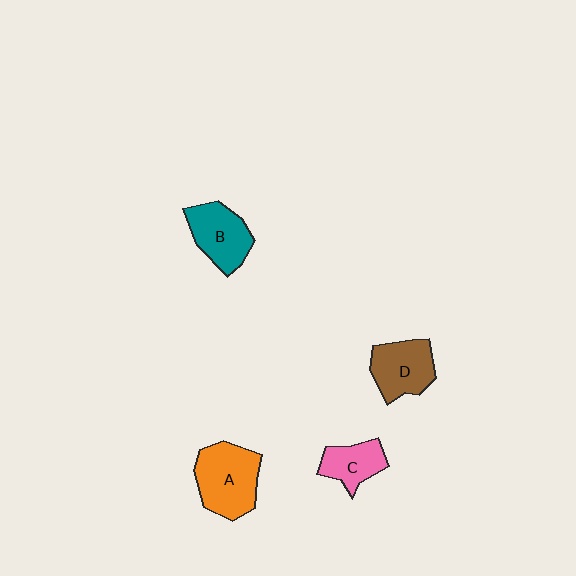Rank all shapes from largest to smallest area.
From largest to smallest: A (orange), B (teal), D (brown), C (pink).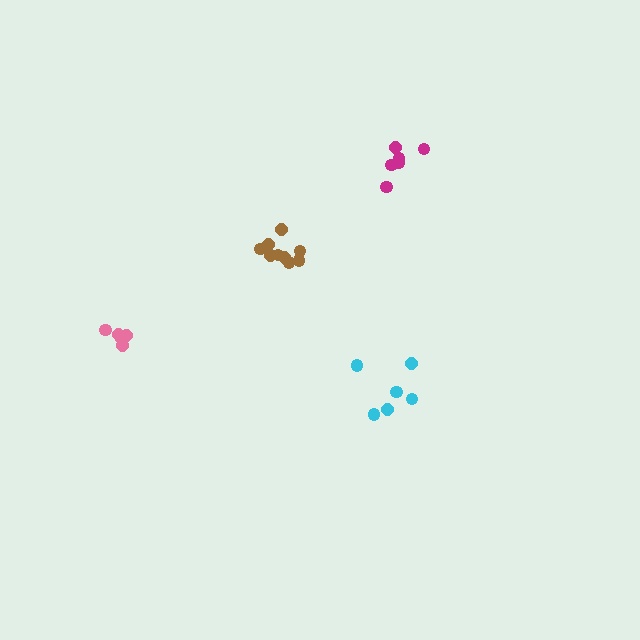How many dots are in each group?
Group 1: 9 dots, Group 2: 5 dots, Group 3: 6 dots, Group 4: 6 dots (26 total).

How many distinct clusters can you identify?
There are 4 distinct clusters.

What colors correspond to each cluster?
The clusters are colored: brown, pink, cyan, magenta.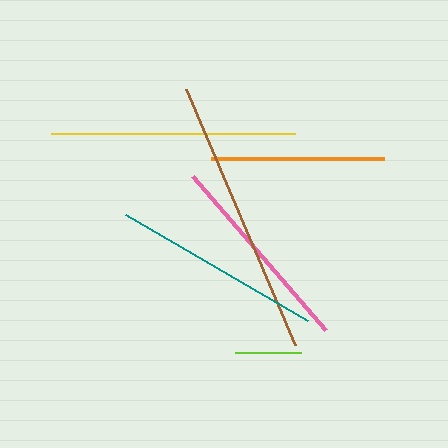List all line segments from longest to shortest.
From longest to shortest: brown, yellow, teal, pink, orange, lime.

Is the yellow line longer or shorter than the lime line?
The yellow line is longer than the lime line.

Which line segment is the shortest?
The lime line is the shortest at approximately 67 pixels.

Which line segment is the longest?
The brown line is the longest at approximately 278 pixels.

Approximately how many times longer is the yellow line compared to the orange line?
The yellow line is approximately 1.4 times the length of the orange line.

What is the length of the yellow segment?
The yellow segment is approximately 244 pixels long.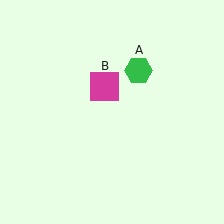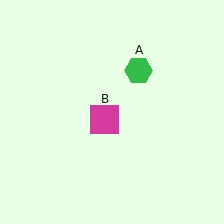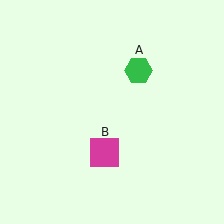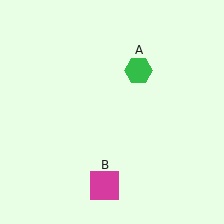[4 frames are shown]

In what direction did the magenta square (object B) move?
The magenta square (object B) moved down.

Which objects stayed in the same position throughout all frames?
Green hexagon (object A) remained stationary.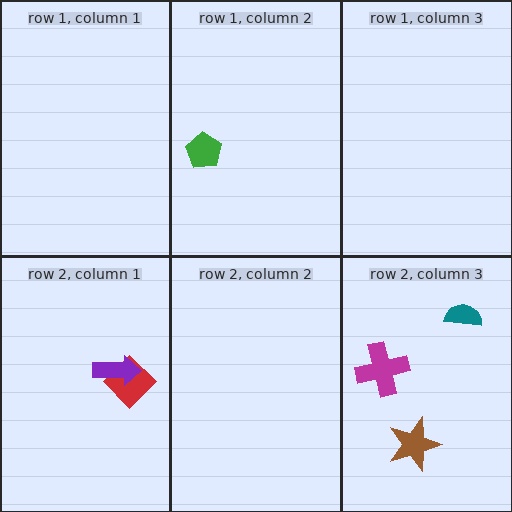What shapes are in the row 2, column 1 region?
The red diamond, the purple arrow.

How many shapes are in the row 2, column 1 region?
2.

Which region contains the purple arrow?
The row 2, column 1 region.